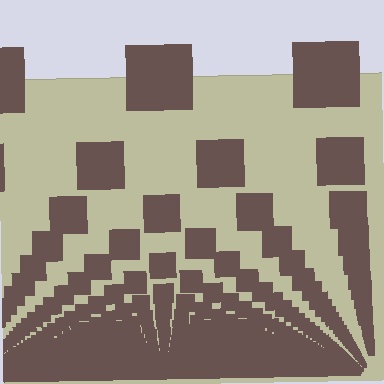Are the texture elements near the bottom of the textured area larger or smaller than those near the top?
Smaller. The gradient is inverted — elements near the bottom are smaller and denser.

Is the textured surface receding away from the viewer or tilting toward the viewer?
The surface appears to tilt toward the viewer. Texture elements get larger and sparser toward the top.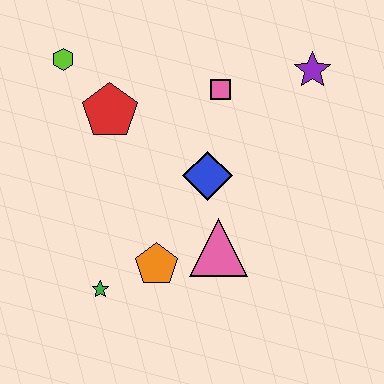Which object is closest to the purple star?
The pink square is closest to the purple star.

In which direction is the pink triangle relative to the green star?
The pink triangle is to the right of the green star.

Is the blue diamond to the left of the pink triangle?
Yes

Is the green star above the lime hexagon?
No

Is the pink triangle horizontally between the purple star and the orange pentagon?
Yes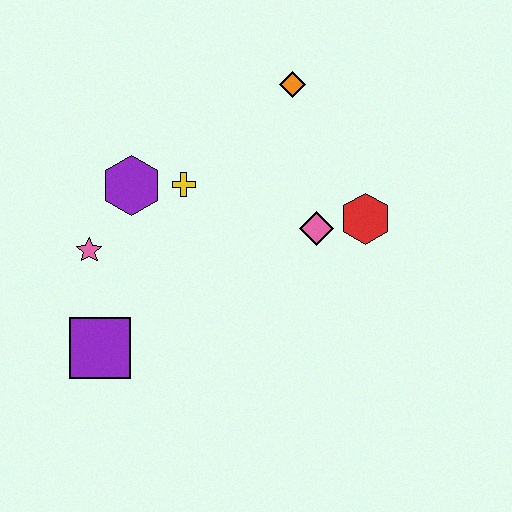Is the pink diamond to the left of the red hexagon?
Yes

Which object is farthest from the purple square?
The orange diamond is farthest from the purple square.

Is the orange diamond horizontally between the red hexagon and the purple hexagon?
Yes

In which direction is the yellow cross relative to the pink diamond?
The yellow cross is to the left of the pink diamond.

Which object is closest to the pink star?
The purple hexagon is closest to the pink star.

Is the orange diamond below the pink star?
No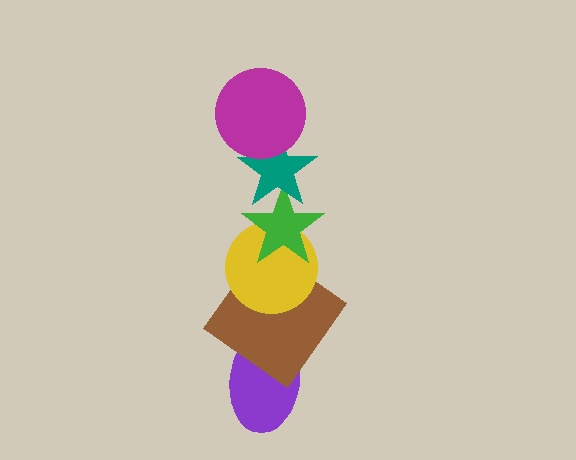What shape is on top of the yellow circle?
The green star is on top of the yellow circle.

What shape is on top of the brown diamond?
The yellow circle is on top of the brown diamond.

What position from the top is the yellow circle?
The yellow circle is 4th from the top.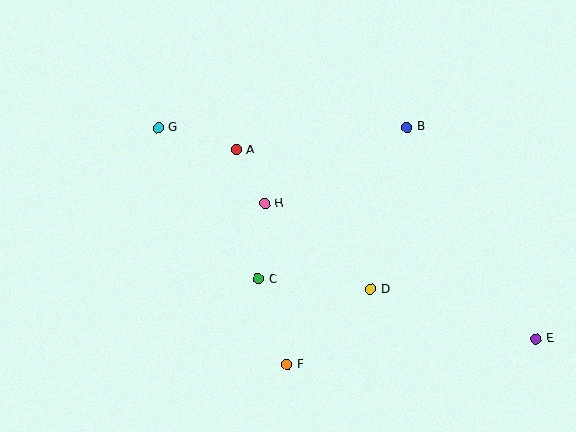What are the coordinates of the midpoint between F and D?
The midpoint between F and D is at (329, 327).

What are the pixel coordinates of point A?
Point A is at (236, 150).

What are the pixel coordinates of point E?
Point E is at (536, 339).